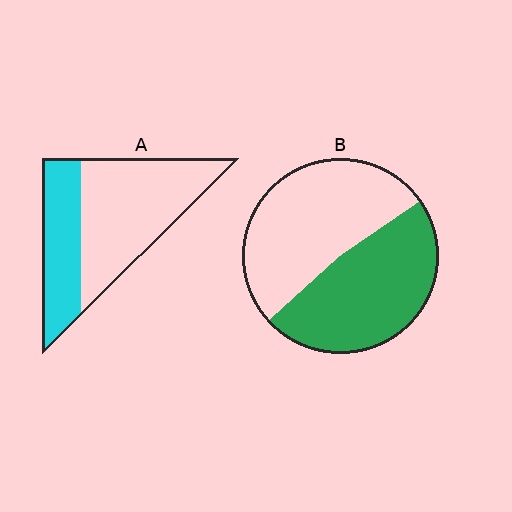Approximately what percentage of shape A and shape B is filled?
A is approximately 35% and B is approximately 50%.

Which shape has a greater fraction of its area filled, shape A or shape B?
Shape B.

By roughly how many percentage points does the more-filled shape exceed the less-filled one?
By roughly 15 percentage points (B over A).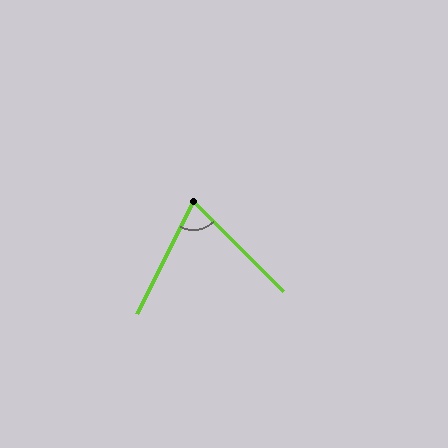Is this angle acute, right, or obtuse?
It is acute.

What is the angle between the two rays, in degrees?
Approximately 72 degrees.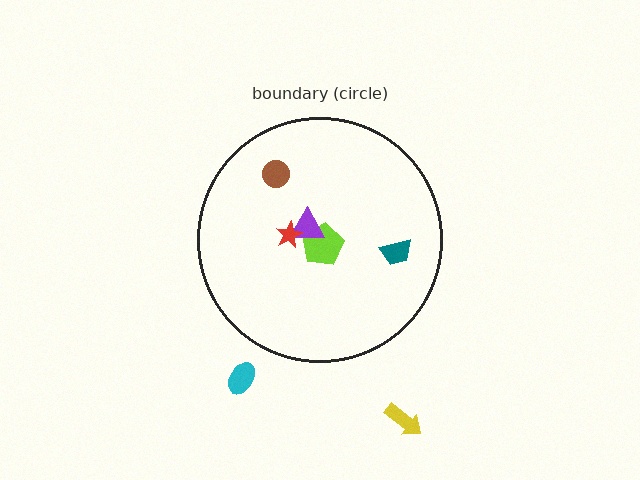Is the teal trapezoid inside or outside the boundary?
Inside.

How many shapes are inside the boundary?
5 inside, 2 outside.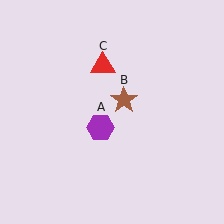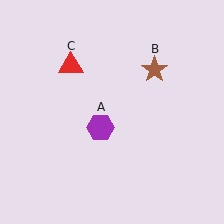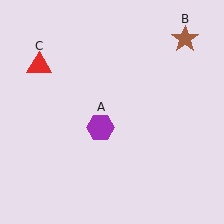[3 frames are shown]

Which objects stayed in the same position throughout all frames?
Purple hexagon (object A) remained stationary.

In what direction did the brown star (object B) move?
The brown star (object B) moved up and to the right.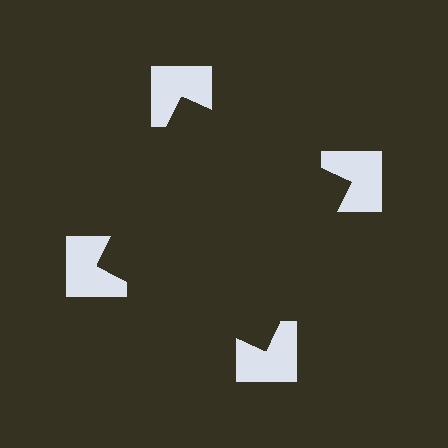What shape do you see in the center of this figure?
An illusory square — its edges are inferred from the aligned wedge cuts in the notched squares, not physically drawn.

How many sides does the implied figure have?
4 sides.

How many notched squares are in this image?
There are 4 — one at each vertex of the illusory square.